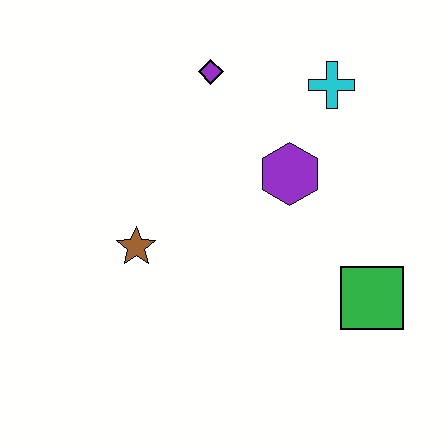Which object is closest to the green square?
The purple hexagon is closest to the green square.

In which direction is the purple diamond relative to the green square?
The purple diamond is above the green square.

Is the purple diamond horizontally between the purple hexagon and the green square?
No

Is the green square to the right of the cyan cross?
Yes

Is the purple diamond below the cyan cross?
No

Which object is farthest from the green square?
The purple diamond is farthest from the green square.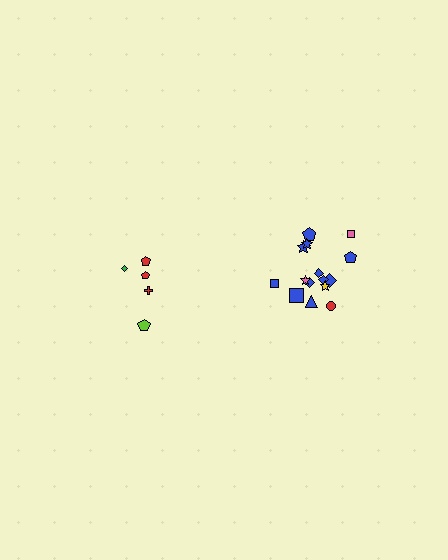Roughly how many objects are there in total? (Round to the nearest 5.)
Roughly 20 objects in total.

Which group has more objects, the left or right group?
The right group.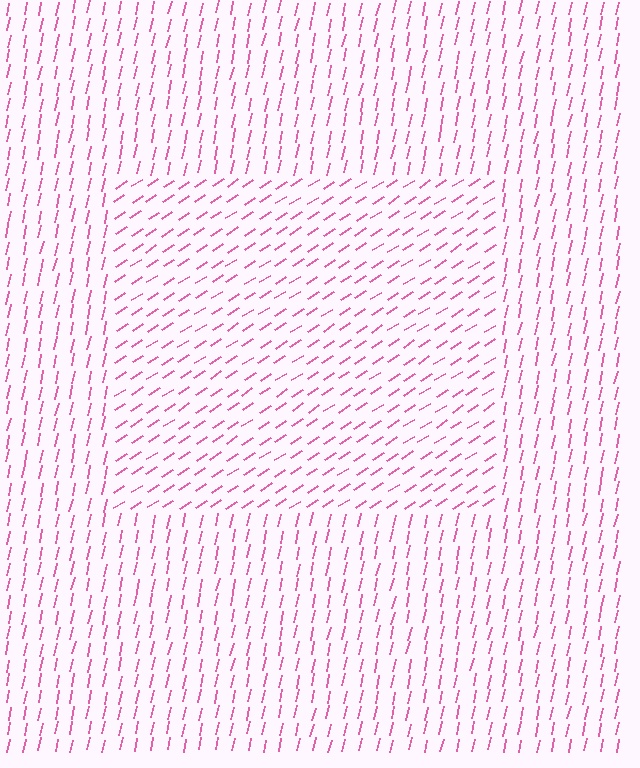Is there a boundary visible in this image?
Yes, there is a texture boundary formed by a change in line orientation.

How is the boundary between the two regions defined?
The boundary is defined purely by a change in line orientation (approximately 45 degrees difference). All lines are the same color and thickness.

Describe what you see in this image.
The image is filled with small pink line segments. A rectangle region in the image has lines oriented differently from the surrounding lines, creating a visible texture boundary.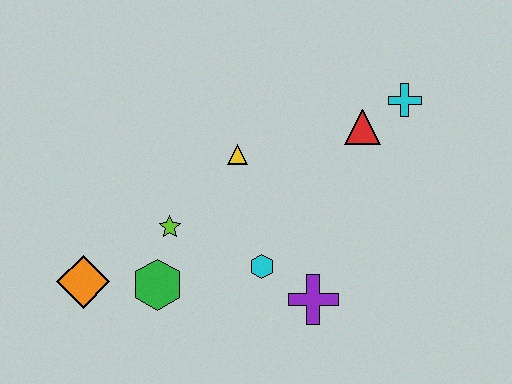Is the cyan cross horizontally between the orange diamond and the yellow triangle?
No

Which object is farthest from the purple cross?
The orange diamond is farthest from the purple cross.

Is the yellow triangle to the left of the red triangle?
Yes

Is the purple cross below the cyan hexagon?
Yes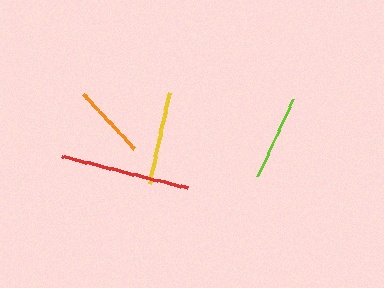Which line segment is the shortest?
The orange line is the shortest at approximately 75 pixels.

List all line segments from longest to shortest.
From longest to shortest: red, yellow, lime, orange.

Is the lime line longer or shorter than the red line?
The red line is longer than the lime line.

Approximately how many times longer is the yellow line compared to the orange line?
The yellow line is approximately 1.2 times the length of the orange line.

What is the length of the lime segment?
The lime segment is approximately 85 pixels long.